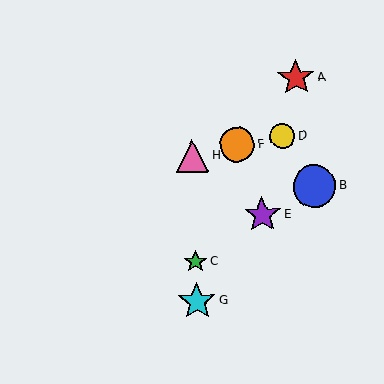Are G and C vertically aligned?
Yes, both are at x≈197.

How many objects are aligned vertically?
3 objects (C, G, H) are aligned vertically.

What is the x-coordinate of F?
Object F is at x≈237.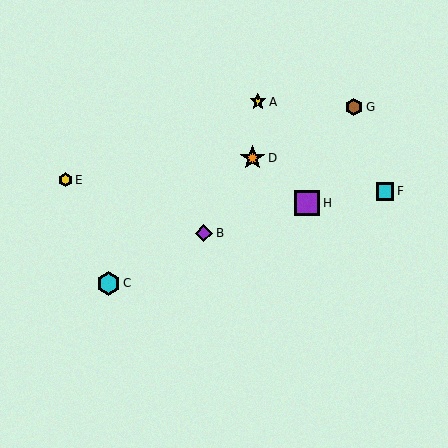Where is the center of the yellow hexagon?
The center of the yellow hexagon is at (65, 180).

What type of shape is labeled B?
Shape B is a purple diamond.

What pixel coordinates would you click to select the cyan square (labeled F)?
Click at (385, 191) to select the cyan square F.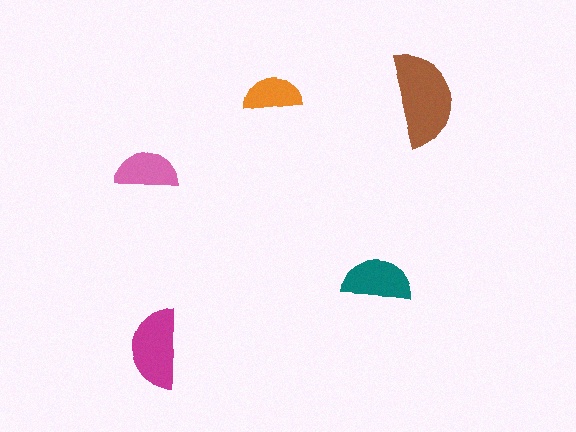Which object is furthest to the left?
The pink semicircle is leftmost.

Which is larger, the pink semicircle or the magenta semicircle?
The magenta one.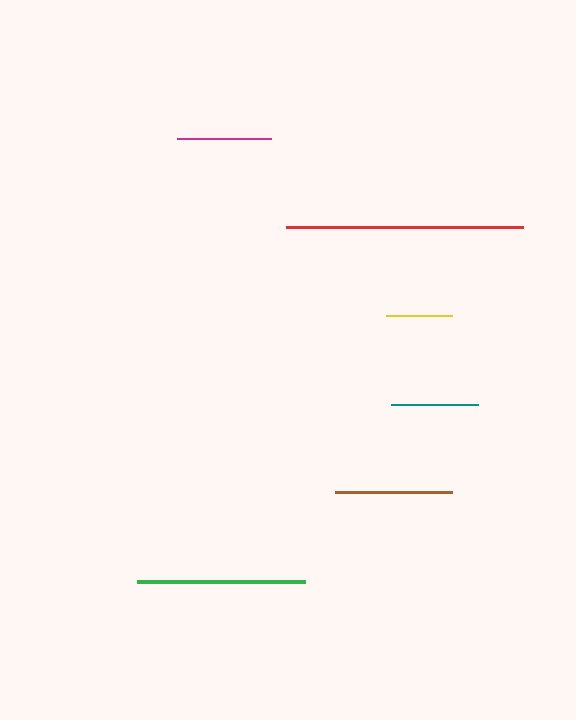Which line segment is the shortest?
The yellow line is the shortest at approximately 67 pixels.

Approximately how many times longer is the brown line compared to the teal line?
The brown line is approximately 1.4 times the length of the teal line.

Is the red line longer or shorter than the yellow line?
The red line is longer than the yellow line.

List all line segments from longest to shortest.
From longest to shortest: red, green, brown, magenta, teal, yellow.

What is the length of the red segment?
The red segment is approximately 237 pixels long.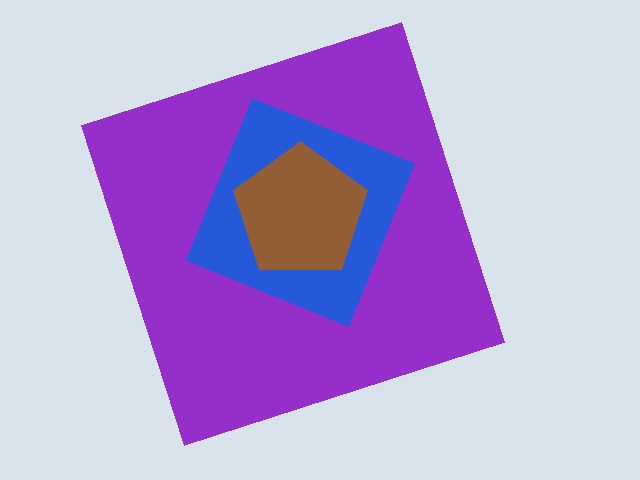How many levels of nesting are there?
3.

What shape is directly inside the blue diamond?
The brown pentagon.